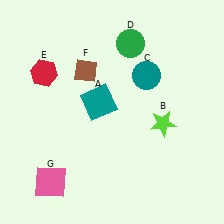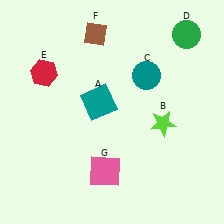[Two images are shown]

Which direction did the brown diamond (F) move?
The brown diamond (F) moved up.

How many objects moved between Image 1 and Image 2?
3 objects moved between the two images.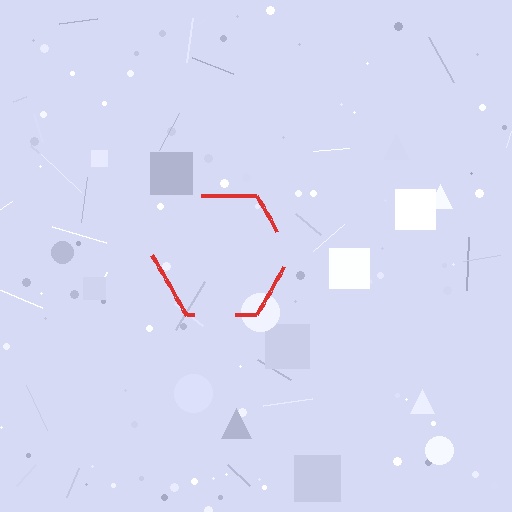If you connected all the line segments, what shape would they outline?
They would outline a hexagon.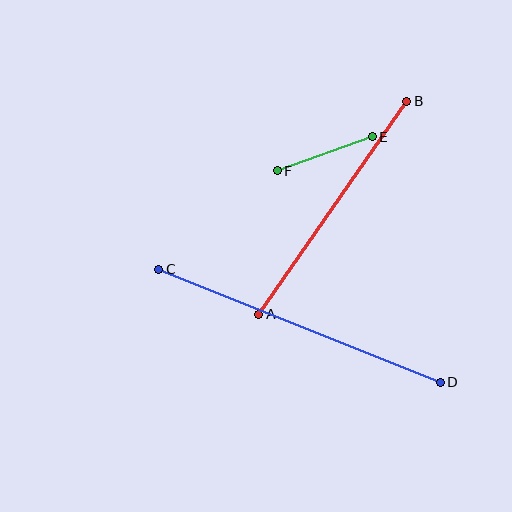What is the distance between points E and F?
The distance is approximately 101 pixels.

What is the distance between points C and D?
The distance is approximately 303 pixels.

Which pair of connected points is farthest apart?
Points C and D are farthest apart.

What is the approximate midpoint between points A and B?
The midpoint is at approximately (333, 208) pixels.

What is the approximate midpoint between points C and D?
The midpoint is at approximately (299, 326) pixels.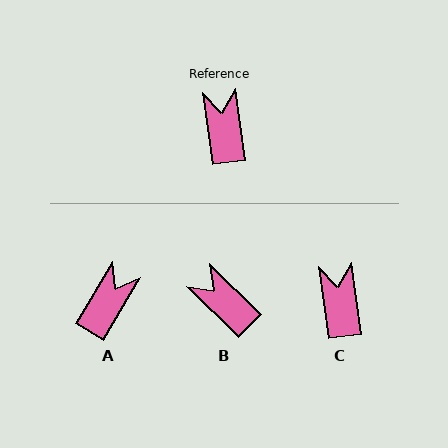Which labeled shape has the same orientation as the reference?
C.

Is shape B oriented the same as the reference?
No, it is off by about 38 degrees.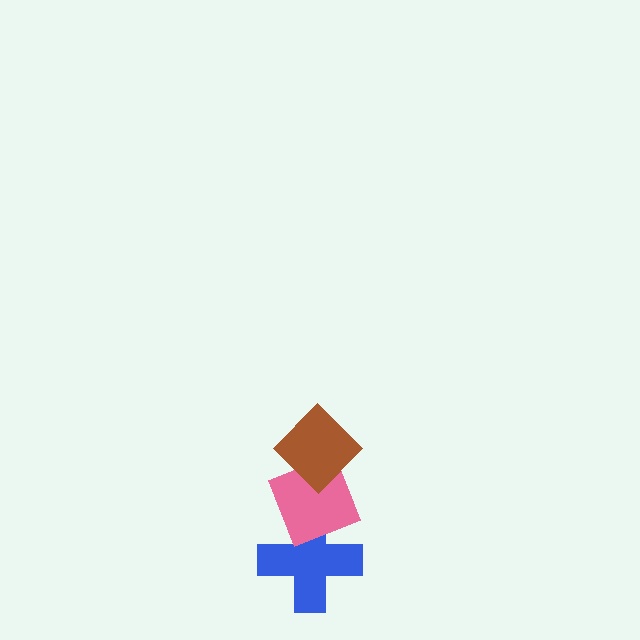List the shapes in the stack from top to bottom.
From top to bottom: the brown diamond, the pink diamond, the blue cross.